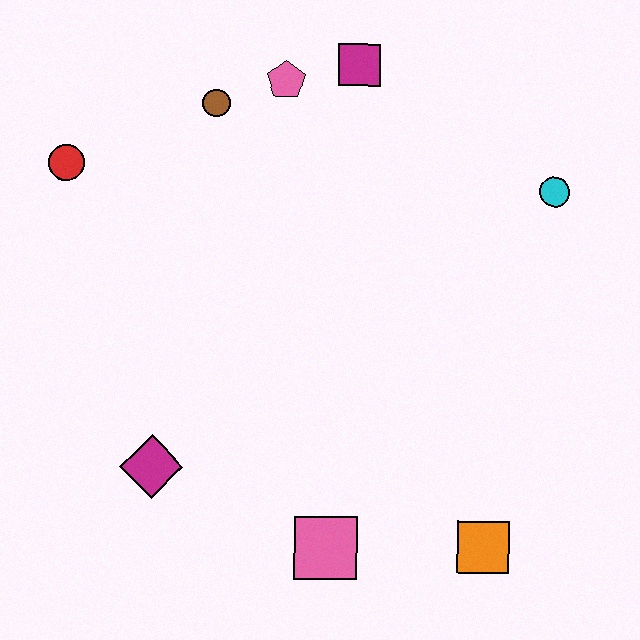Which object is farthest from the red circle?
The orange square is farthest from the red circle.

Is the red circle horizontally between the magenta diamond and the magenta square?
No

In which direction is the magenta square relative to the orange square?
The magenta square is above the orange square.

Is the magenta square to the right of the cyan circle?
No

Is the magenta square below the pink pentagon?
No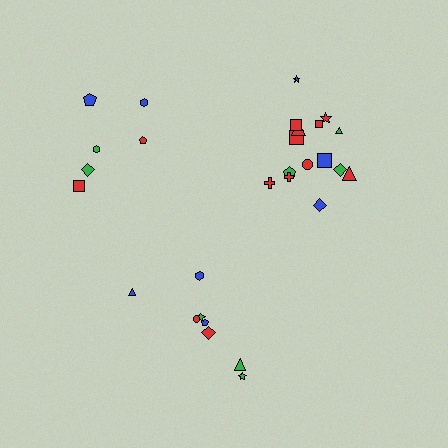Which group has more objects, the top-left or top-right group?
The top-right group.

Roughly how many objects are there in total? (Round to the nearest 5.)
Roughly 30 objects in total.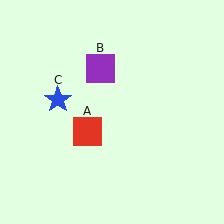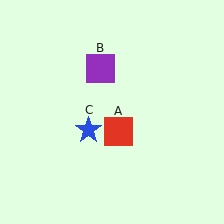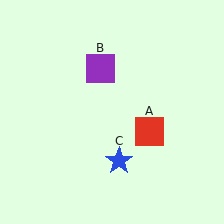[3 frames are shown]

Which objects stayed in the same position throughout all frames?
Purple square (object B) remained stationary.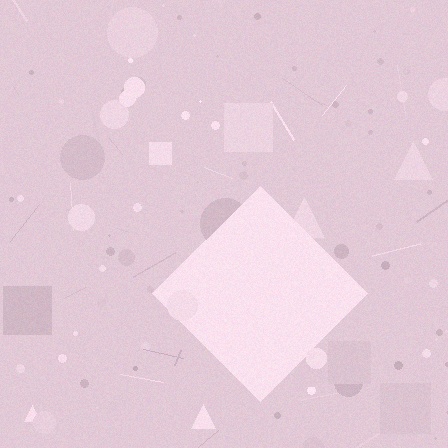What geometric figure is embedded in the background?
A diamond is embedded in the background.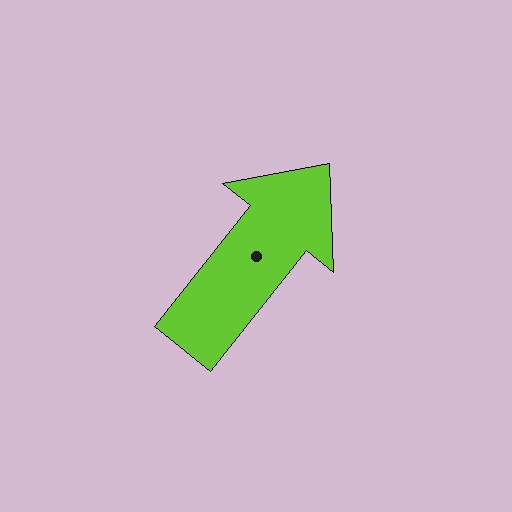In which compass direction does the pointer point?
Northeast.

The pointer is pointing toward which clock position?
Roughly 1 o'clock.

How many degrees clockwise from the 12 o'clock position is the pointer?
Approximately 38 degrees.